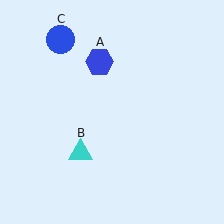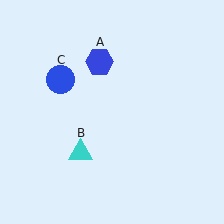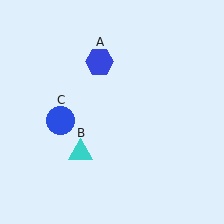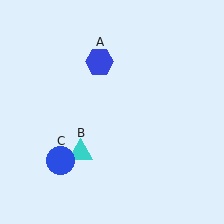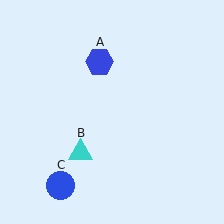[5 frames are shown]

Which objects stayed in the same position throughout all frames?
Blue hexagon (object A) and cyan triangle (object B) remained stationary.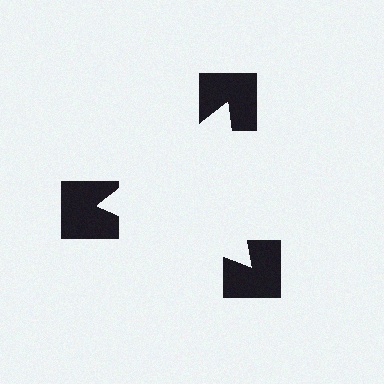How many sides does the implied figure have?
3 sides.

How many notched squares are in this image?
There are 3 — one at each vertex of the illusory triangle.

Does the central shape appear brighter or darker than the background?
It typically appears slightly brighter than the background, even though no actual brightness change is drawn.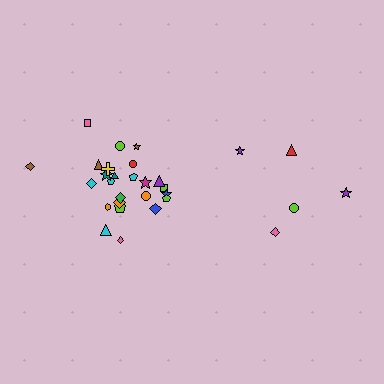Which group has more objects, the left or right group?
The left group.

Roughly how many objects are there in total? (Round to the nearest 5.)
Roughly 30 objects in total.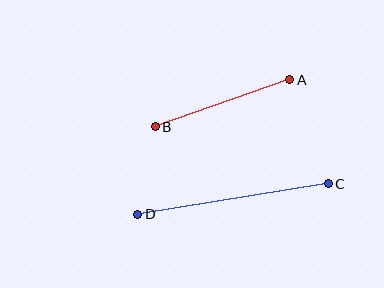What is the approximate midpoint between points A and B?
The midpoint is at approximately (222, 103) pixels.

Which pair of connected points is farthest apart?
Points C and D are farthest apart.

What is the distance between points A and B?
The distance is approximately 142 pixels.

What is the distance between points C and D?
The distance is approximately 193 pixels.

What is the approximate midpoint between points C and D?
The midpoint is at approximately (233, 199) pixels.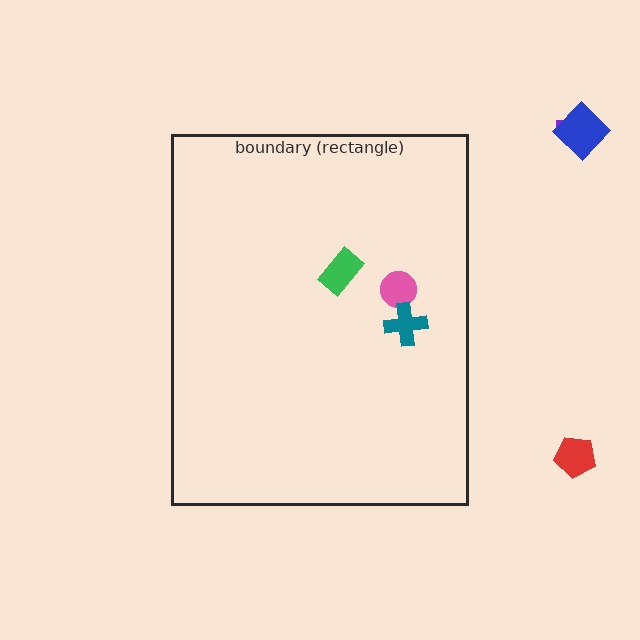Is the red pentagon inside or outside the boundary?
Outside.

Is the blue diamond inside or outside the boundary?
Outside.